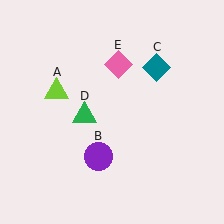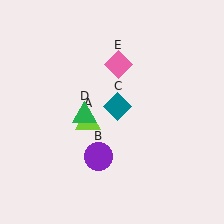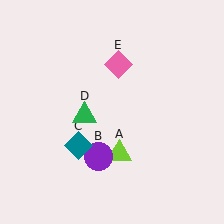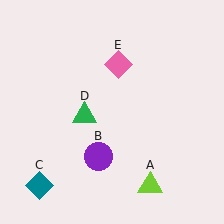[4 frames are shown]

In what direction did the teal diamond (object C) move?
The teal diamond (object C) moved down and to the left.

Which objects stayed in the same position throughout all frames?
Purple circle (object B) and green triangle (object D) and pink diamond (object E) remained stationary.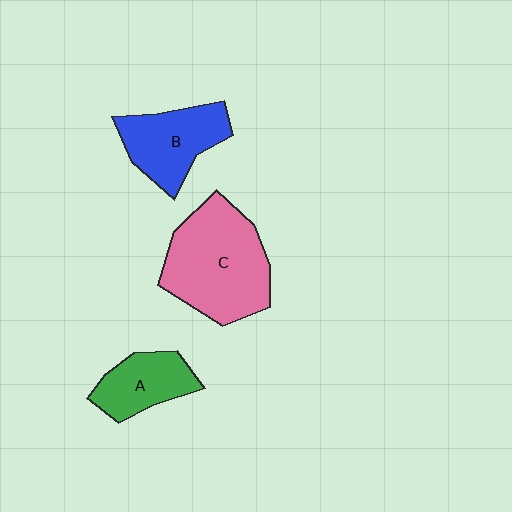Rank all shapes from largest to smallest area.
From largest to smallest: C (pink), B (blue), A (green).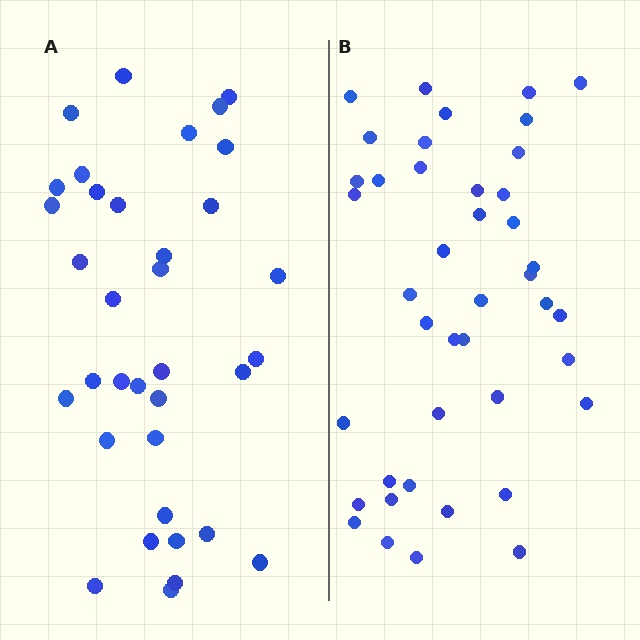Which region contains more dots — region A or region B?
Region B (the right region) has more dots.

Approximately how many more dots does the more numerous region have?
Region B has roughly 8 or so more dots than region A.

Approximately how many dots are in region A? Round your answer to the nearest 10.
About 40 dots. (The exact count is 35, which rounds to 40.)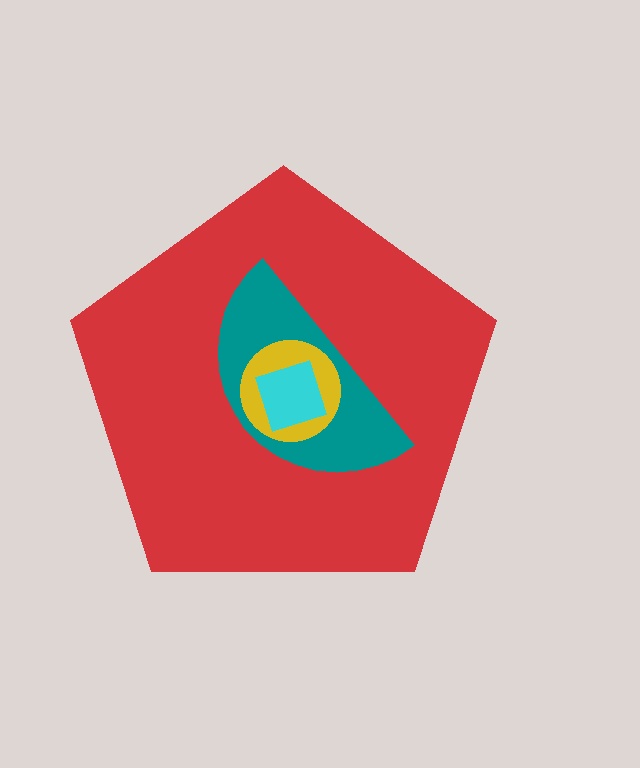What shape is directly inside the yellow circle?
The cyan square.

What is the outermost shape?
The red pentagon.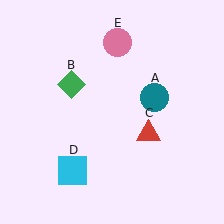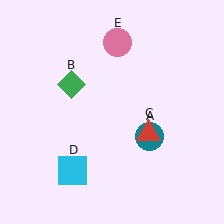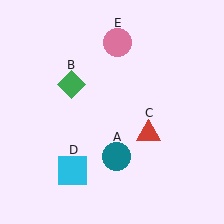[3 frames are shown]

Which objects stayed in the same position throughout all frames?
Green diamond (object B) and red triangle (object C) and cyan square (object D) and pink circle (object E) remained stationary.